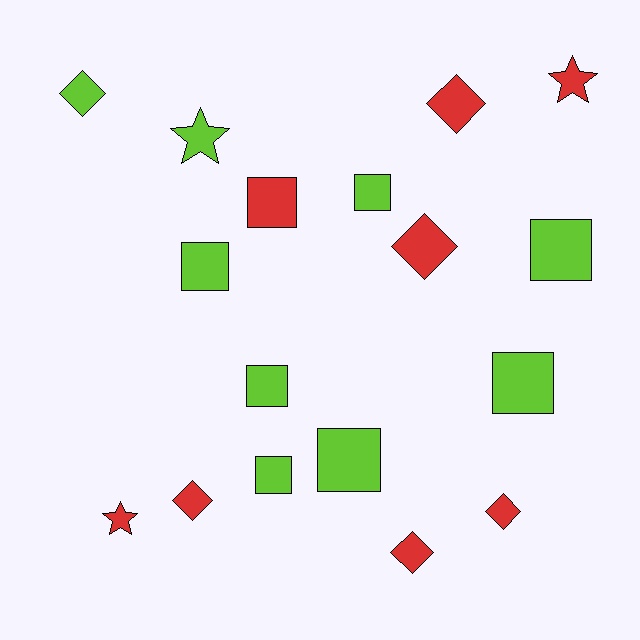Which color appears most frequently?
Lime, with 9 objects.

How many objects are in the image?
There are 17 objects.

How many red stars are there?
There are 2 red stars.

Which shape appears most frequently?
Square, with 8 objects.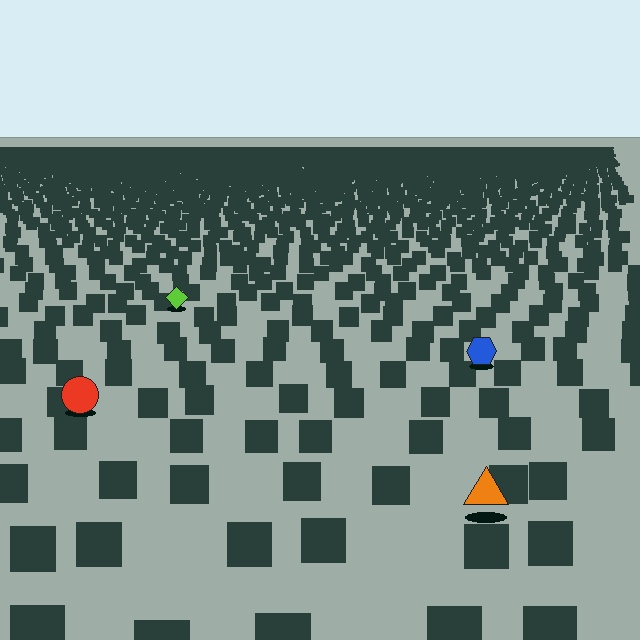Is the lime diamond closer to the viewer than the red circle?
No. The red circle is closer — you can tell from the texture gradient: the ground texture is coarser near it.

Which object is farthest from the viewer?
The lime diamond is farthest from the viewer. It appears smaller and the ground texture around it is denser.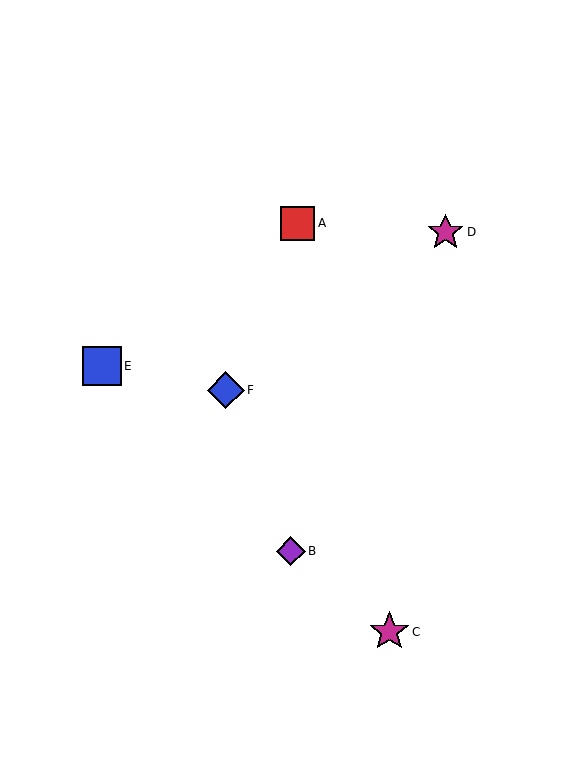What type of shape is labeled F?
Shape F is a blue diamond.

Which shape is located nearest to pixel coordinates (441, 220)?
The magenta star (labeled D) at (446, 232) is nearest to that location.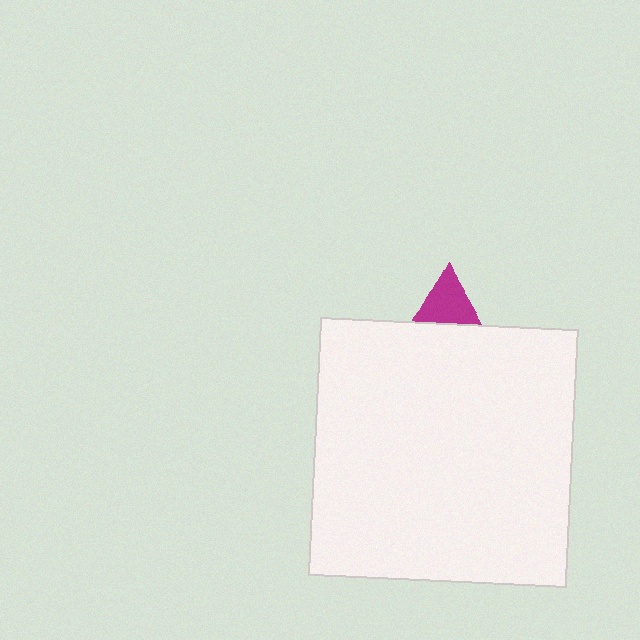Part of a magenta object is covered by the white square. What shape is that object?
It is a triangle.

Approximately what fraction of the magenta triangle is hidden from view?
Roughly 70% of the magenta triangle is hidden behind the white square.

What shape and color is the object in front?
The object in front is a white square.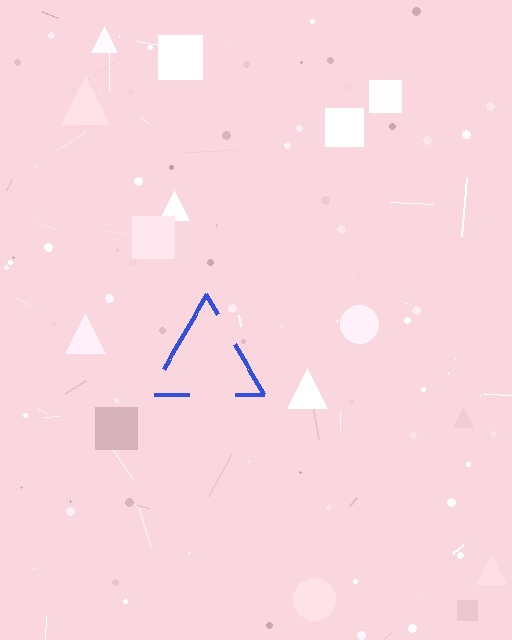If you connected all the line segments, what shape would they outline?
They would outline a triangle.